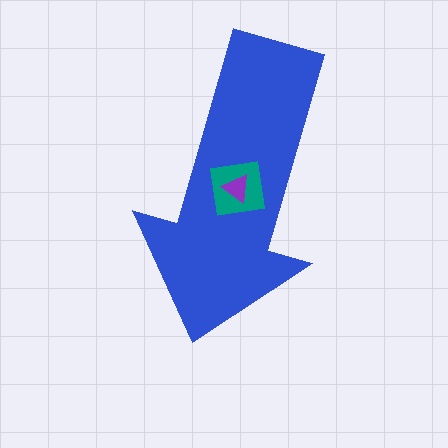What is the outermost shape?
The blue arrow.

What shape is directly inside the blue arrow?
The teal square.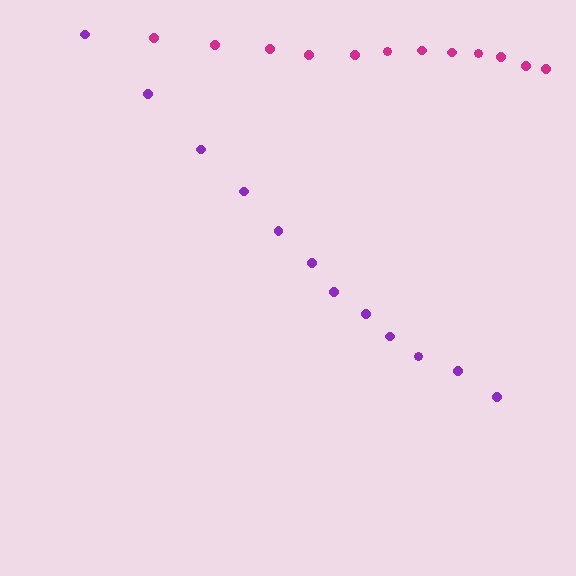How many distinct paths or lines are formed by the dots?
There are 2 distinct paths.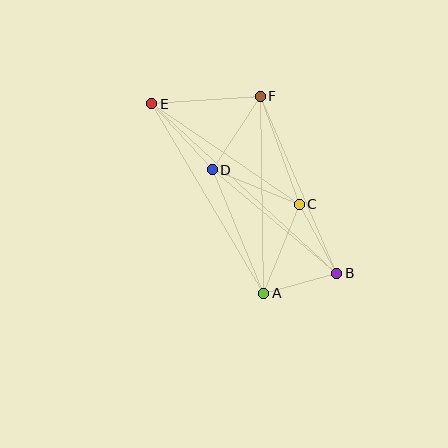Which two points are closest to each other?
Points A and B are closest to each other.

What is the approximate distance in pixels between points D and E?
The distance between D and E is approximately 90 pixels.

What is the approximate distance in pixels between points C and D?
The distance between C and D is approximately 93 pixels.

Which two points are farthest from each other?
Points B and E are farthest from each other.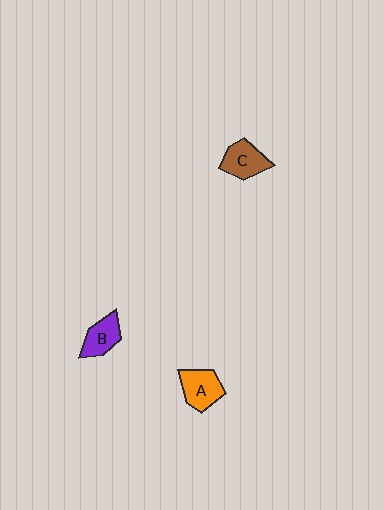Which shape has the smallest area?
Shape B (purple).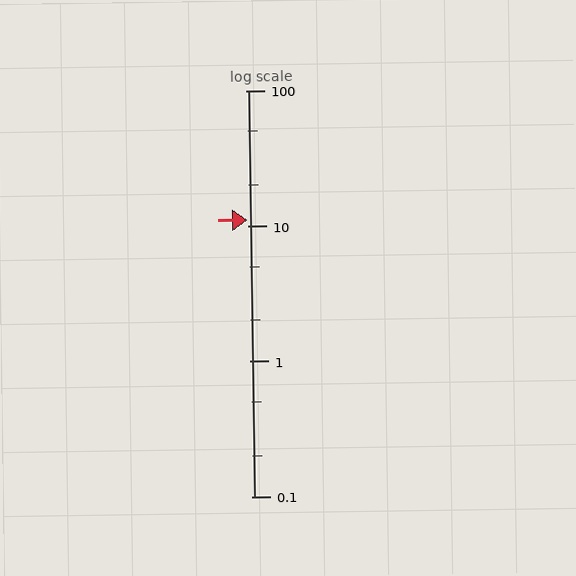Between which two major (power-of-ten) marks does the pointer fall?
The pointer is between 10 and 100.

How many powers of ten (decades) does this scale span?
The scale spans 3 decades, from 0.1 to 100.